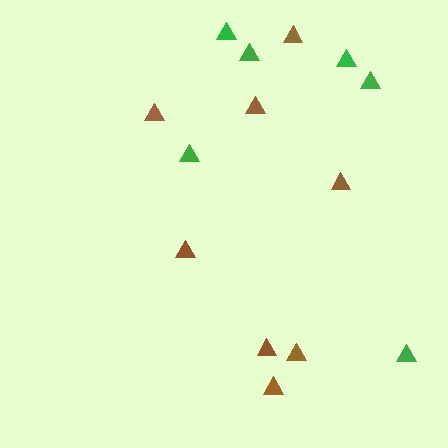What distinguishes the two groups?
There are 2 groups: one group of brown triangles (8) and one group of green triangles (6).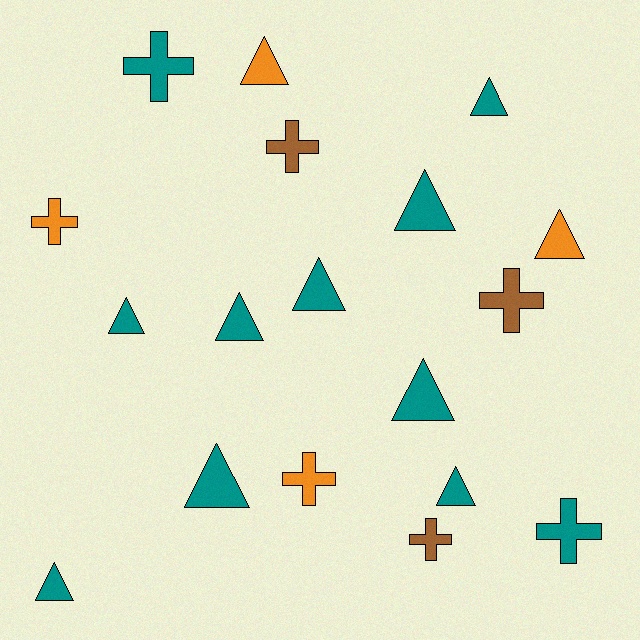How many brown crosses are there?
There are 3 brown crosses.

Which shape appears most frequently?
Triangle, with 11 objects.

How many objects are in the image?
There are 18 objects.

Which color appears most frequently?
Teal, with 11 objects.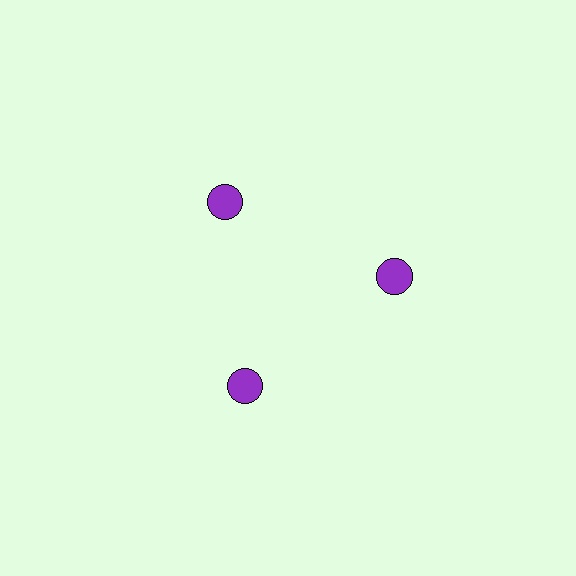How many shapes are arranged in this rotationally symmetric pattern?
There are 3 shapes, arranged in 3 groups of 1.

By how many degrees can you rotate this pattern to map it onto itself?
The pattern maps onto itself every 120 degrees of rotation.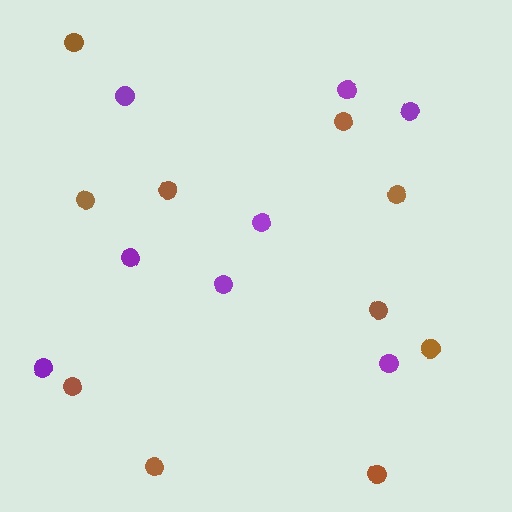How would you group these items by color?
There are 2 groups: one group of purple circles (8) and one group of brown circles (10).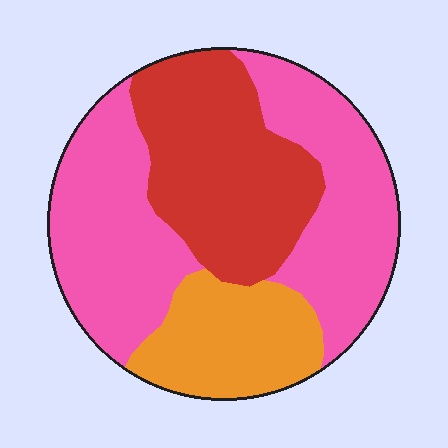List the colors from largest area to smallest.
From largest to smallest: pink, red, orange.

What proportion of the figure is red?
Red takes up about one third (1/3) of the figure.